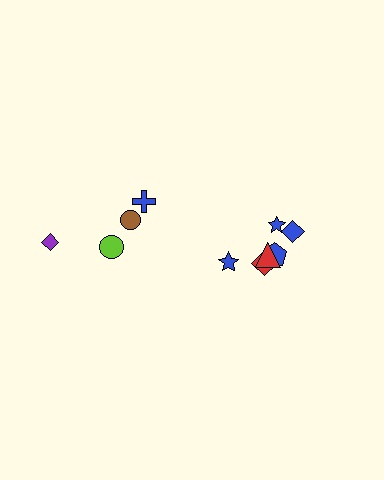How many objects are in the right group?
There are 6 objects.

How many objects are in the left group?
There are 4 objects.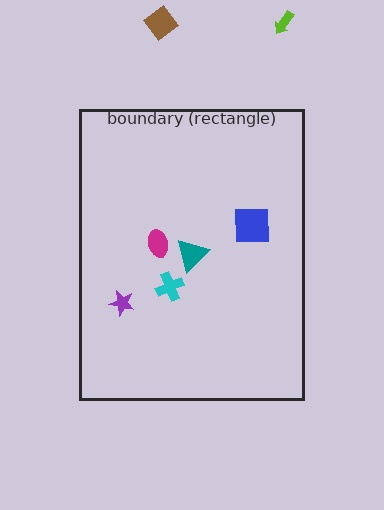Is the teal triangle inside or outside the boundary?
Inside.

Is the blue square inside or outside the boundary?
Inside.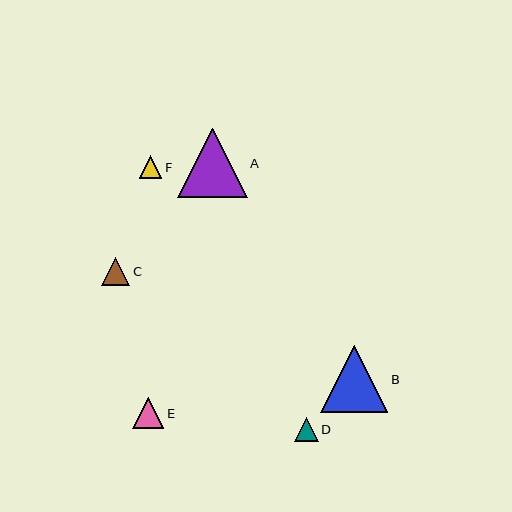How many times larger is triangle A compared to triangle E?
Triangle A is approximately 2.2 times the size of triangle E.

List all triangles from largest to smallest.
From largest to smallest: A, B, E, C, D, F.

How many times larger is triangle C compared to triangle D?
Triangle C is approximately 1.2 times the size of triangle D.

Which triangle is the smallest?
Triangle F is the smallest with a size of approximately 23 pixels.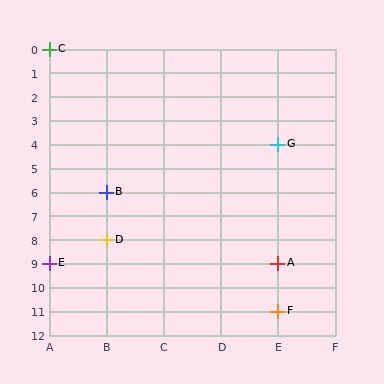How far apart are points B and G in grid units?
Points B and G are 3 columns and 2 rows apart (about 3.6 grid units diagonally).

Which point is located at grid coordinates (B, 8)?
Point D is at (B, 8).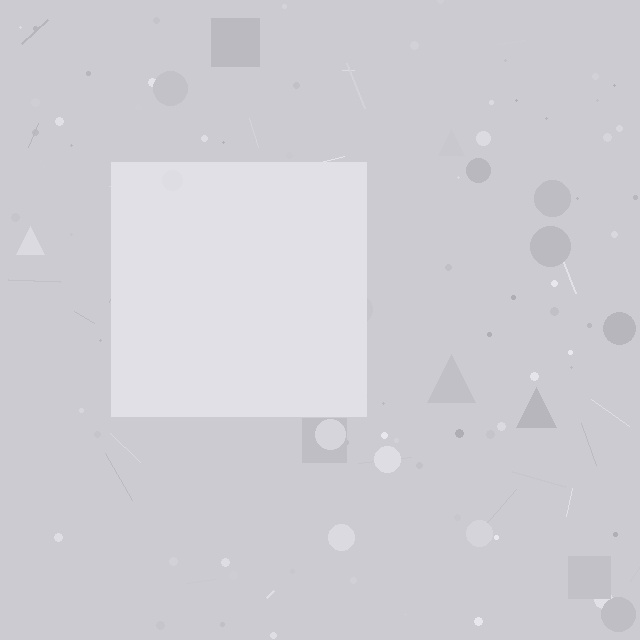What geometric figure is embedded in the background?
A square is embedded in the background.